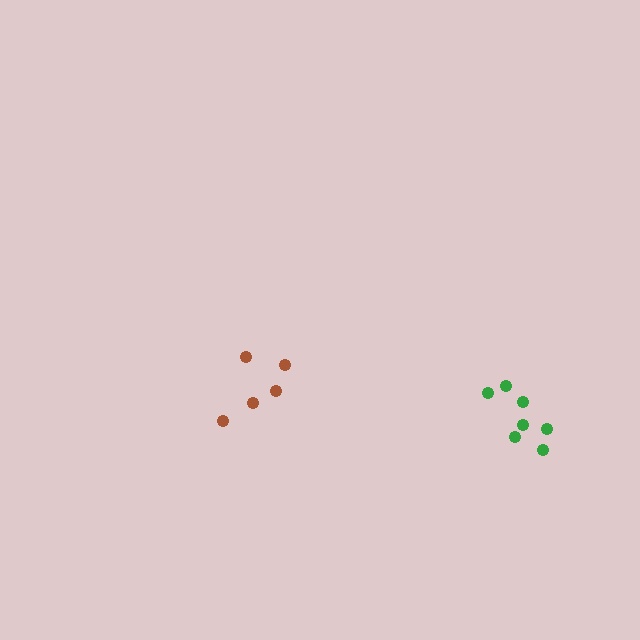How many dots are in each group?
Group 1: 5 dots, Group 2: 7 dots (12 total).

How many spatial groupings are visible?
There are 2 spatial groupings.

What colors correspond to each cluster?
The clusters are colored: brown, green.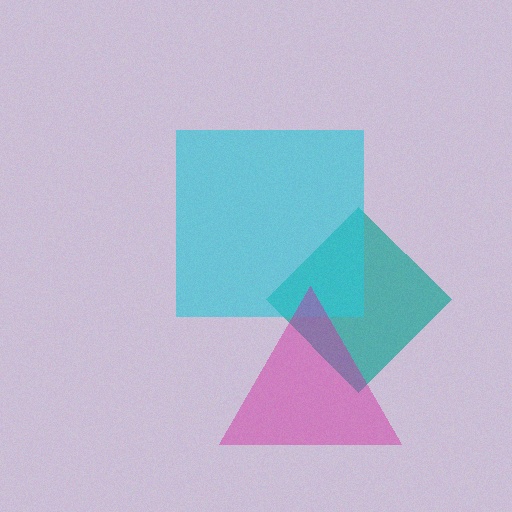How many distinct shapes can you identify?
There are 3 distinct shapes: a teal diamond, a cyan square, a magenta triangle.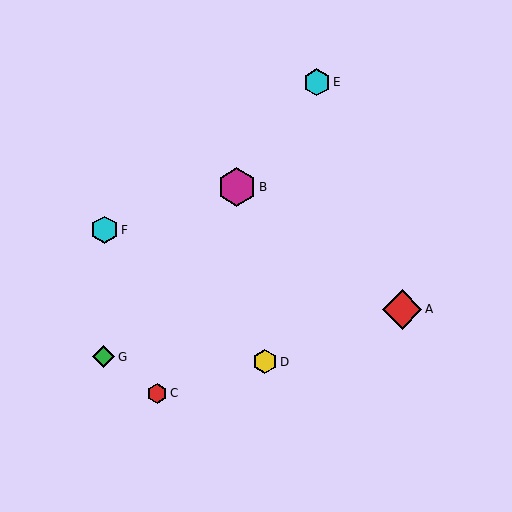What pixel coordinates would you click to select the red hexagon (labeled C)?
Click at (157, 393) to select the red hexagon C.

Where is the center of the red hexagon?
The center of the red hexagon is at (157, 393).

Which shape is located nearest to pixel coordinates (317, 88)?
The cyan hexagon (labeled E) at (317, 82) is nearest to that location.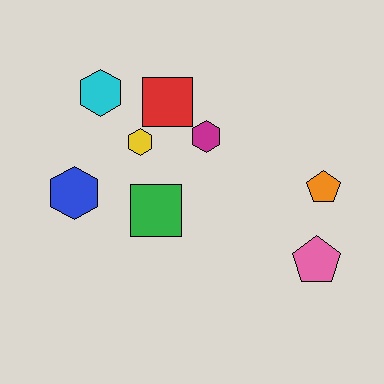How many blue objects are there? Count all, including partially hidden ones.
There is 1 blue object.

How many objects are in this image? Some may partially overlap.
There are 8 objects.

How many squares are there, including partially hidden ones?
There are 2 squares.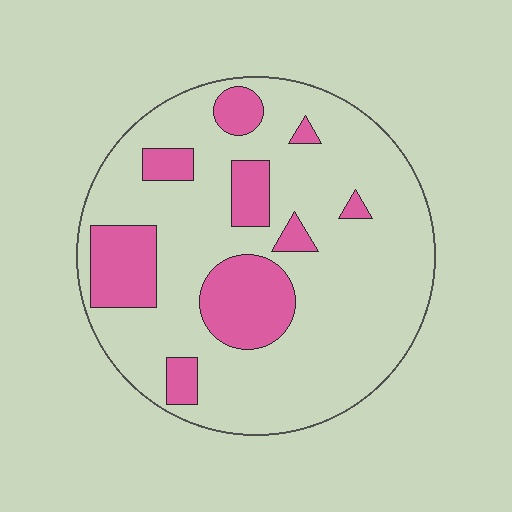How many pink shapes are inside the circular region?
9.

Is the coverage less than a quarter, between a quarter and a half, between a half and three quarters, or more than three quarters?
Less than a quarter.